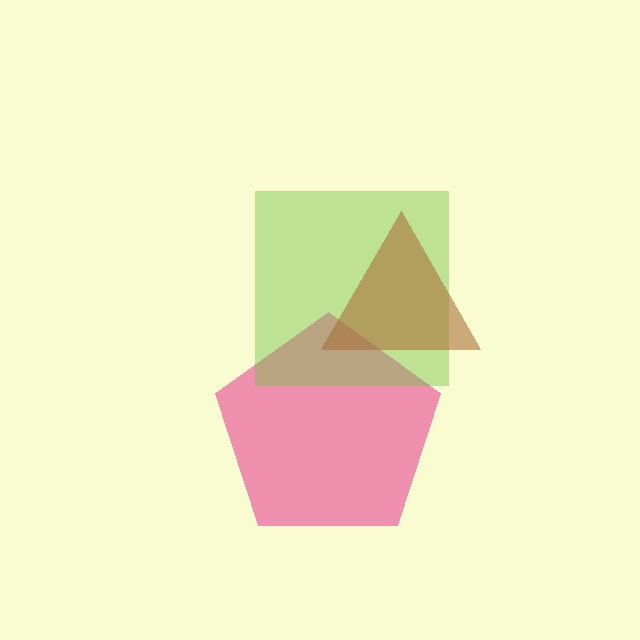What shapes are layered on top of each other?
The layered shapes are: a pink pentagon, a lime square, a brown triangle.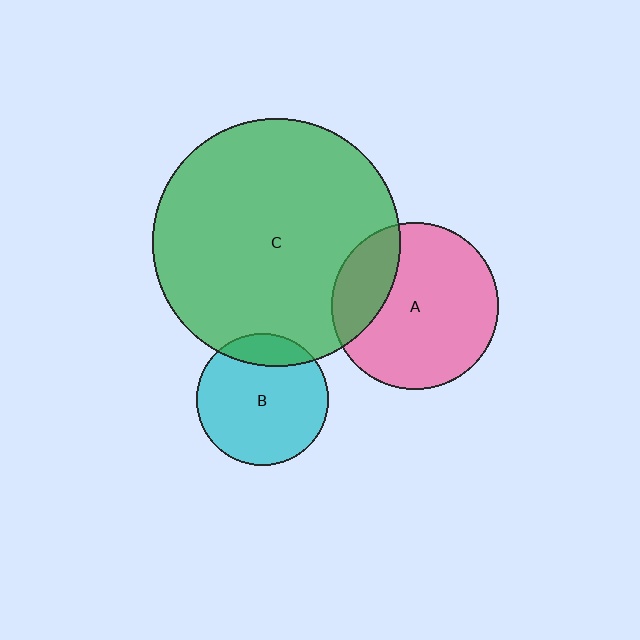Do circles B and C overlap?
Yes.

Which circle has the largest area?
Circle C (green).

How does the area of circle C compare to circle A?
Approximately 2.2 times.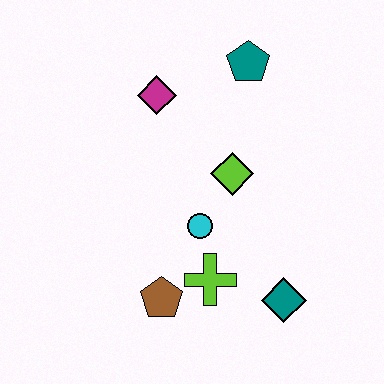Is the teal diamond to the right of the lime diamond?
Yes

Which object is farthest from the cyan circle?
The teal pentagon is farthest from the cyan circle.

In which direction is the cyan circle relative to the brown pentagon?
The cyan circle is above the brown pentagon.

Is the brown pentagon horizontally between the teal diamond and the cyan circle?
No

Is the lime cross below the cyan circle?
Yes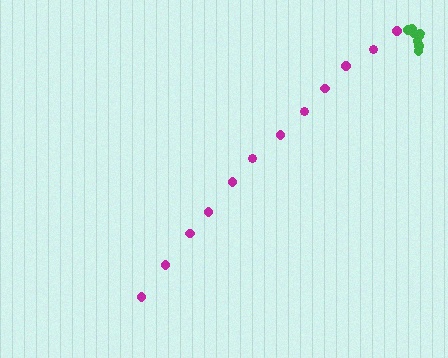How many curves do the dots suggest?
There are 2 distinct paths.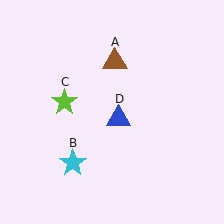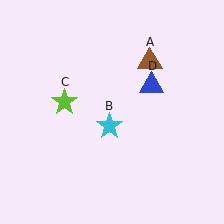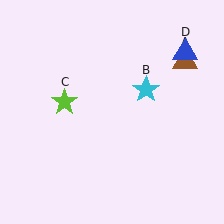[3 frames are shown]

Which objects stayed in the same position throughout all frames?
Lime star (object C) remained stationary.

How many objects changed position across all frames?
3 objects changed position: brown triangle (object A), cyan star (object B), blue triangle (object D).